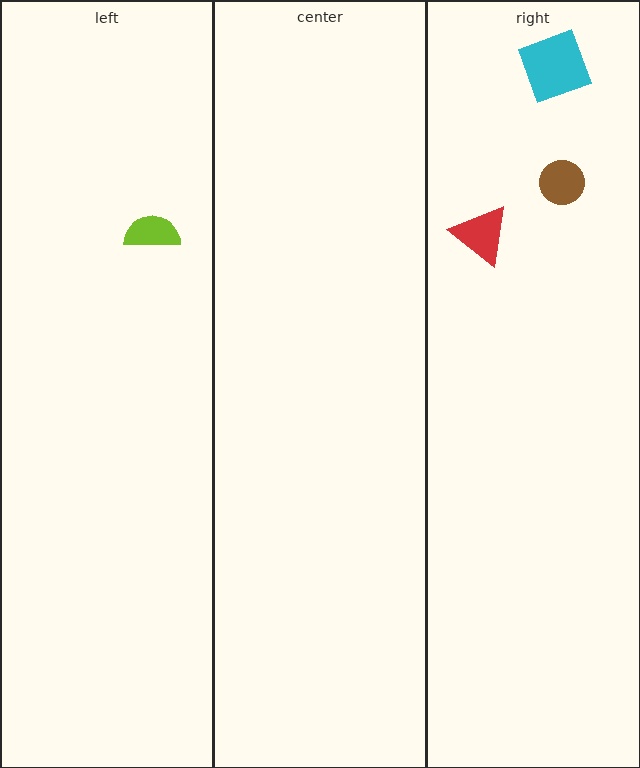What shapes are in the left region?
The lime semicircle.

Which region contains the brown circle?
The right region.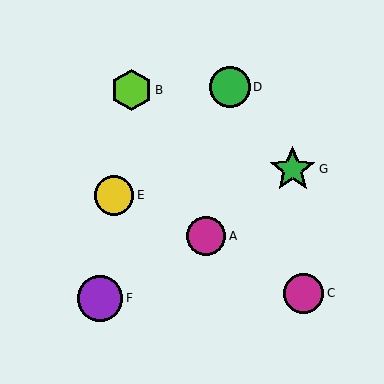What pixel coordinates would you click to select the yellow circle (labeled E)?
Click at (114, 195) to select the yellow circle E.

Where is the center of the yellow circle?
The center of the yellow circle is at (114, 195).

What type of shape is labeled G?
Shape G is a green star.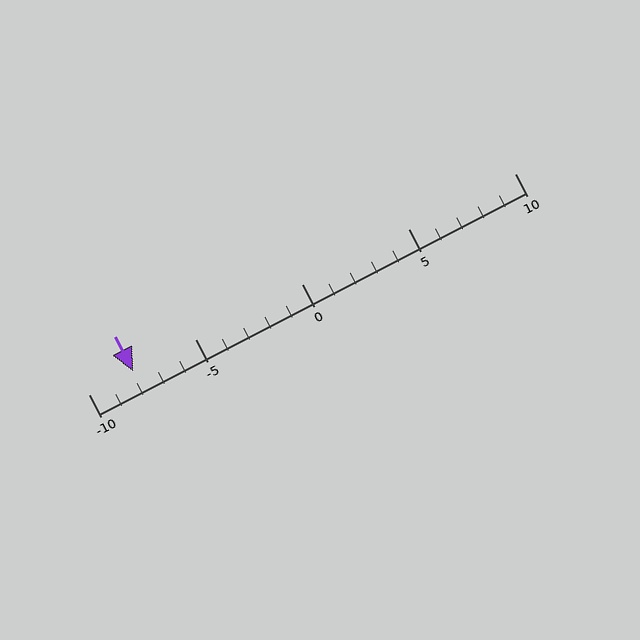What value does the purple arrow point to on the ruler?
The purple arrow points to approximately -8.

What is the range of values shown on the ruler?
The ruler shows values from -10 to 10.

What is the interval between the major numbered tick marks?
The major tick marks are spaced 5 units apart.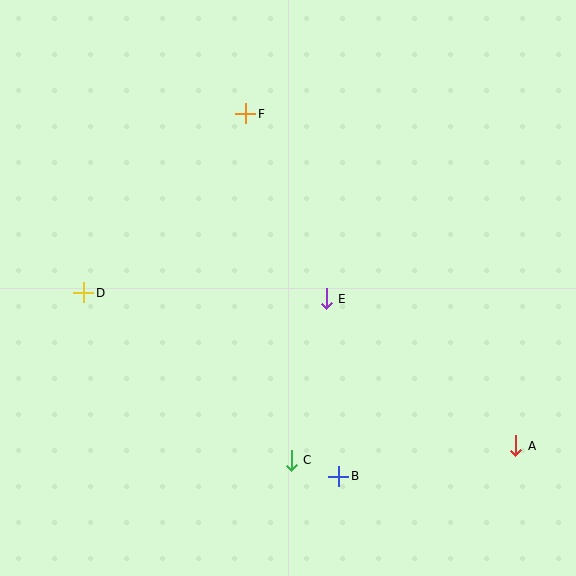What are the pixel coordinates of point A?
Point A is at (516, 446).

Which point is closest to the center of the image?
Point E at (326, 299) is closest to the center.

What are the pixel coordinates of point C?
Point C is at (291, 460).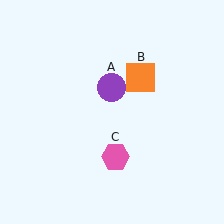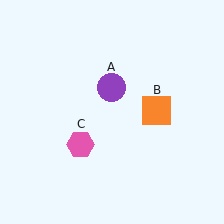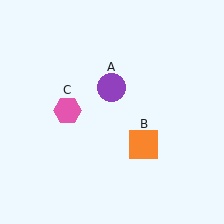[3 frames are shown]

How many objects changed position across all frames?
2 objects changed position: orange square (object B), pink hexagon (object C).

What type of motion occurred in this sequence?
The orange square (object B), pink hexagon (object C) rotated clockwise around the center of the scene.